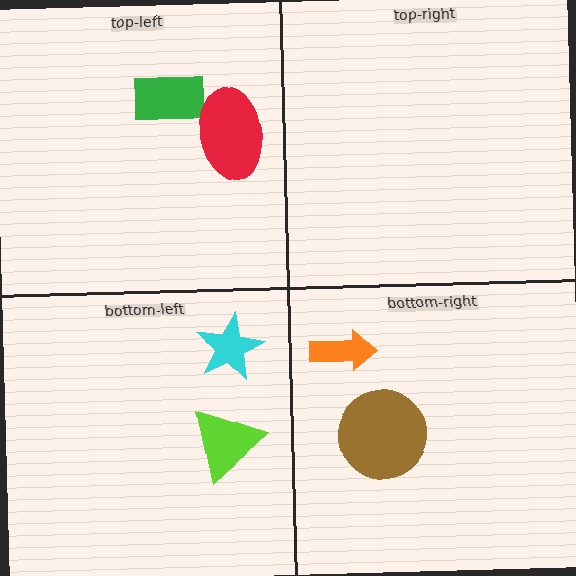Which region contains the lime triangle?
The bottom-left region.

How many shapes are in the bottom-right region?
2.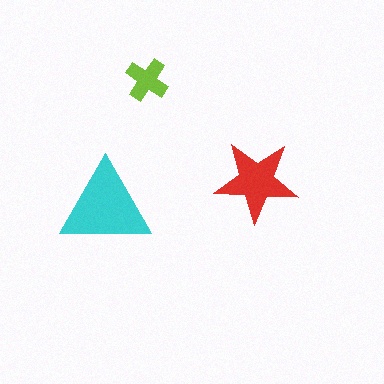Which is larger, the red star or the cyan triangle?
The cyan triangle.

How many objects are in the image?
There are 3 objects in the image.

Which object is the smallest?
The lime cross.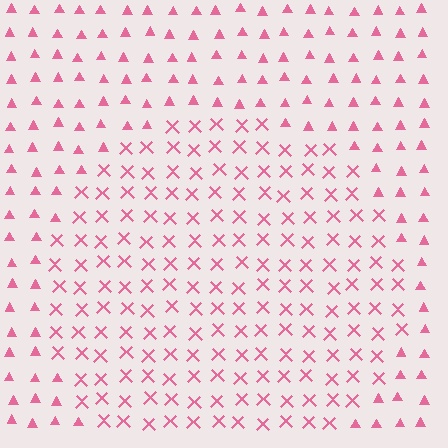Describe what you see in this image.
The image is filled with small pink elements arranged in a uniform grid. A circle-shaped region contains X marks, while the surrounding area contains triangles. The boundary is defined purely by the change in element shape.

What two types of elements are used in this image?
The image uses X marks inside the circle region and triangles outside it.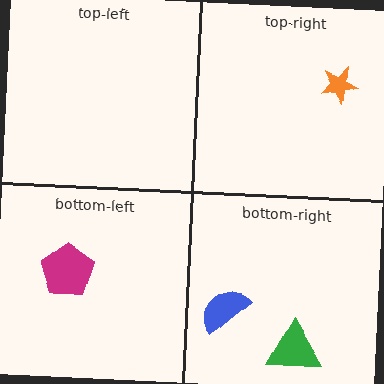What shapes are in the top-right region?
The orange star.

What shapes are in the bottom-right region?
The blue semicircle, the green triangle.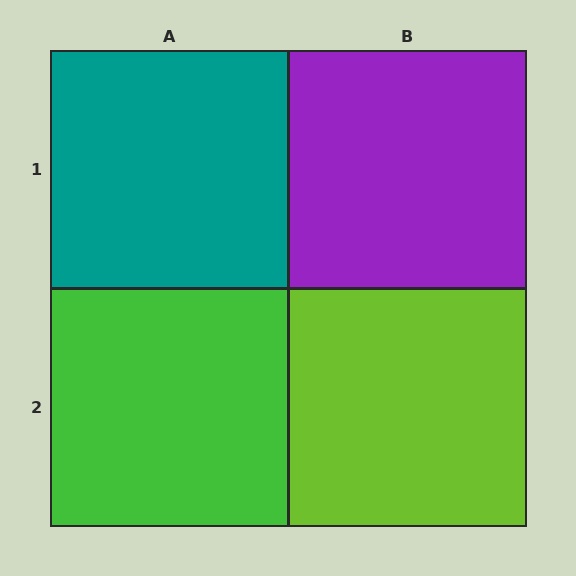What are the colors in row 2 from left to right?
Green, lime.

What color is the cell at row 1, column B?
Purple.